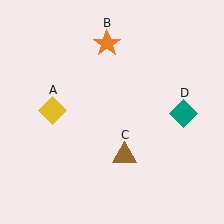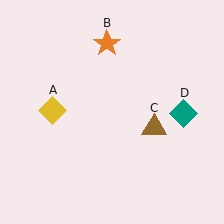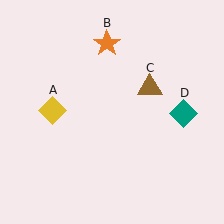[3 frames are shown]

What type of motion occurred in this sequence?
The brown triangle (object C) rotated counterclockwise around the center of the scene.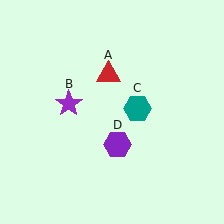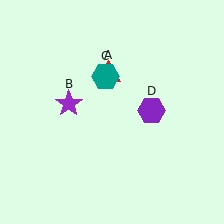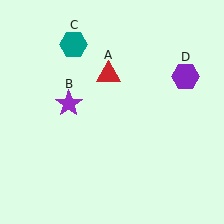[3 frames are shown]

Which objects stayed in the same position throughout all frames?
Red triangle (object A) and purple star (object B) remained stationary.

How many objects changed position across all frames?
2 objects changed position: teal hexagon (object C), purple hexagon (object D).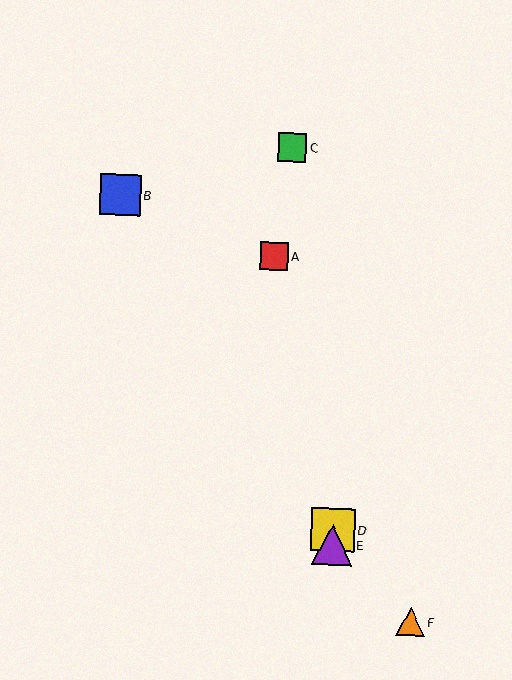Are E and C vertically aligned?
No, E is at x≈332 and C is at x≈292.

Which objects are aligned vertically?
Objects D, E are aligned vertically.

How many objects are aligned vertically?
2 objects (D, E) are aligned vertically.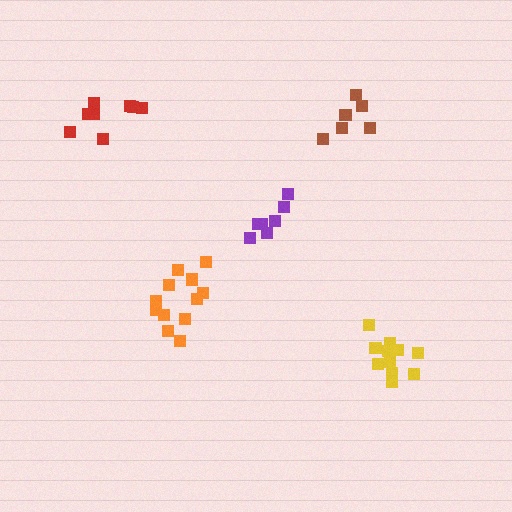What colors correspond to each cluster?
The clusters are colored: yellow, red, brown, orange, purple.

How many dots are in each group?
Group 1: 11 dots, Group 2: 8 dots, Group 3: 7 dots, Group 4: 12 dots, Group 5: 7 dots (45 total).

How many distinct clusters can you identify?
There are 5 distinct clusters.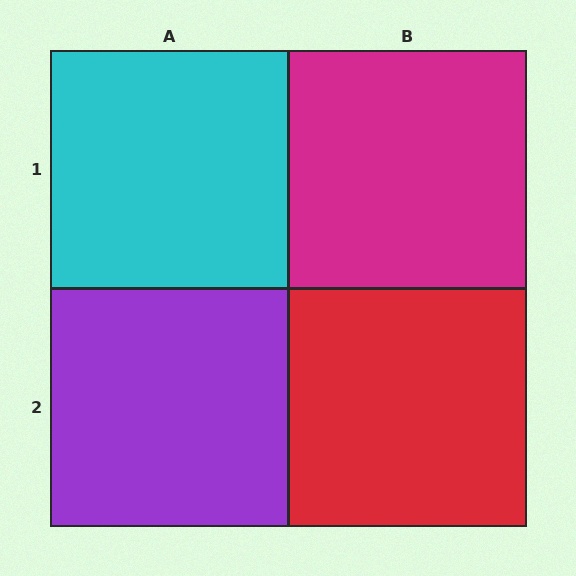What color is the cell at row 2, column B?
Red.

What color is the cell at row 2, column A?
Purple.